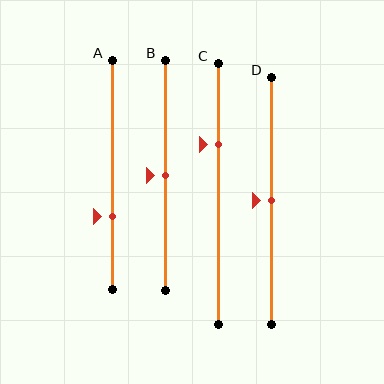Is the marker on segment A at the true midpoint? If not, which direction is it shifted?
No, the marker on segment A is shifted downward by about 18% of the segment length.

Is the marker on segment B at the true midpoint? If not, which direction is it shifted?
Yes, the marker on segment B is at the true midpoint.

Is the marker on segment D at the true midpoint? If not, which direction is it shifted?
Yes, the marker on segment D is at the true midpoint.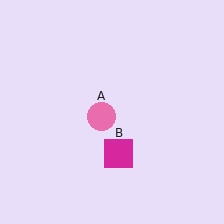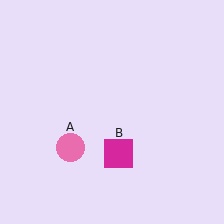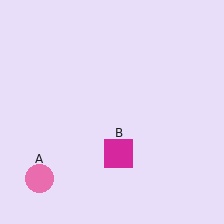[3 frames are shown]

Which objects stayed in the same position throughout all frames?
Magenta square (object B) remained stationary.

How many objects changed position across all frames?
1 object changed position: pink circle (object A).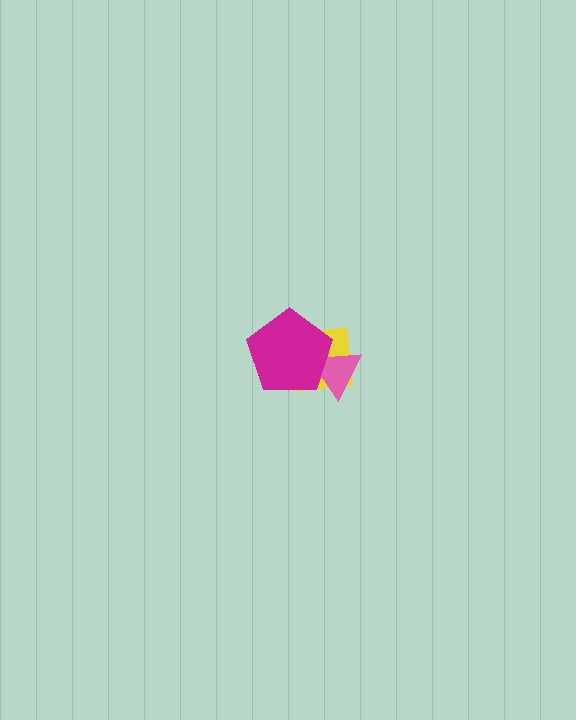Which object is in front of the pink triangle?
The magenta pentagon is in front of the pink triangle.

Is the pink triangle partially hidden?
Yes, it is partially covered by another shape.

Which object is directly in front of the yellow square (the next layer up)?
The pink triangle is directly in front of the yellow square.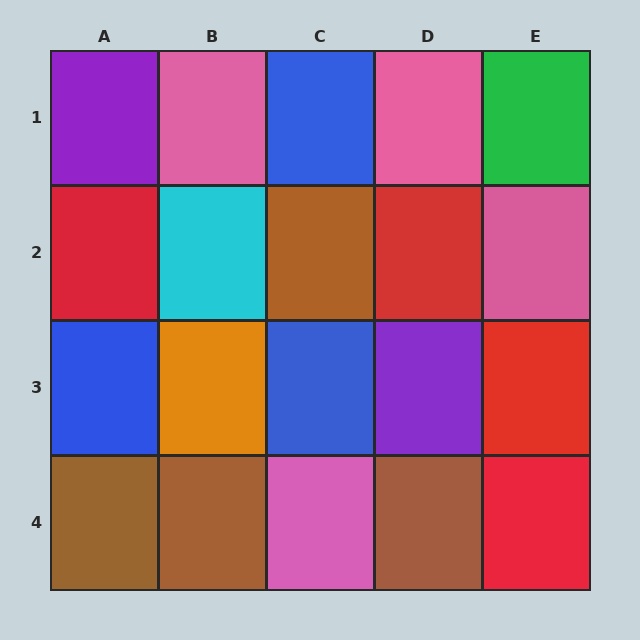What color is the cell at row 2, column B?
Cyan.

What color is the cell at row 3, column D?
Purple.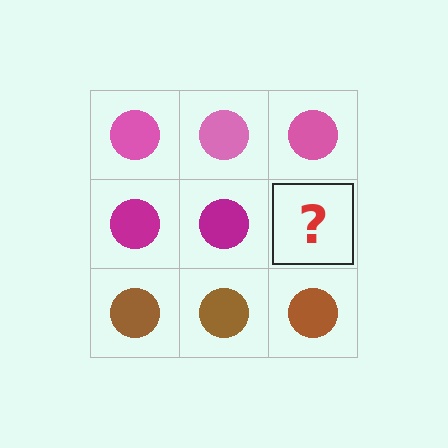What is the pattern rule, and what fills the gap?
The rule is that each row has a consistent color. The gap should be filled with a magenta circle.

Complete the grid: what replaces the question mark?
The question mark should be replaced with a magenta circle.